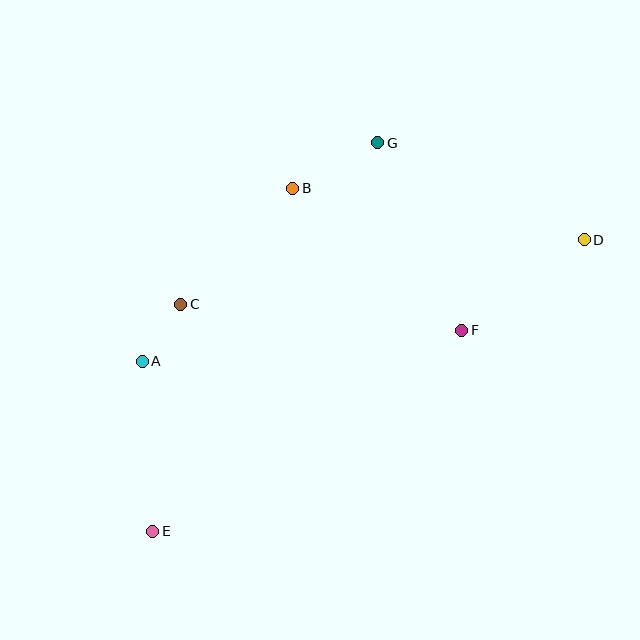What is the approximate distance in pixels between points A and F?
The distance between A and F is approximately 321 pixels.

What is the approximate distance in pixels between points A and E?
The distance between A and E is approximately 170 pixels.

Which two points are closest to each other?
Points A and C are closest to each other.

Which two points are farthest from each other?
Points D and E are farthest from each other.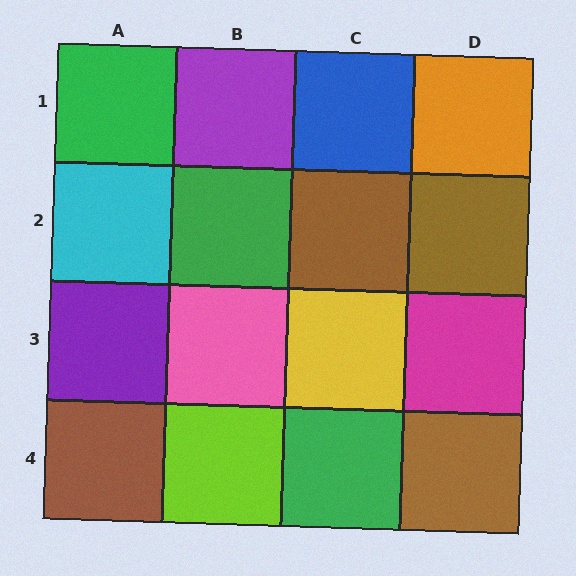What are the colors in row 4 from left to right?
Brown, lime, green, brown.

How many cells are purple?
2 cells are purple.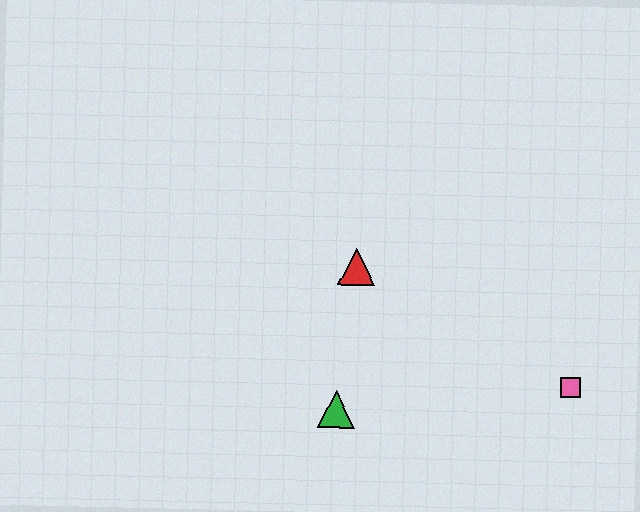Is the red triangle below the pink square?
No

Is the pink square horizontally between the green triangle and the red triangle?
No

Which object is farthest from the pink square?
The red triangle is farthest from the pink square.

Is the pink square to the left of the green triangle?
No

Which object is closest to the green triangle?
The red triangle is closest to the green triangle.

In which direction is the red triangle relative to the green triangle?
The red triangle is above the green triangle.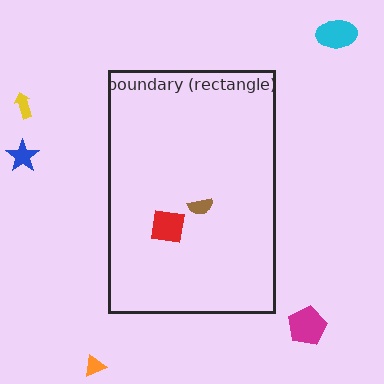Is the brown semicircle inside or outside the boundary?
Inside.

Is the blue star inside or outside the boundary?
Outside.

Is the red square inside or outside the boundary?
Inside.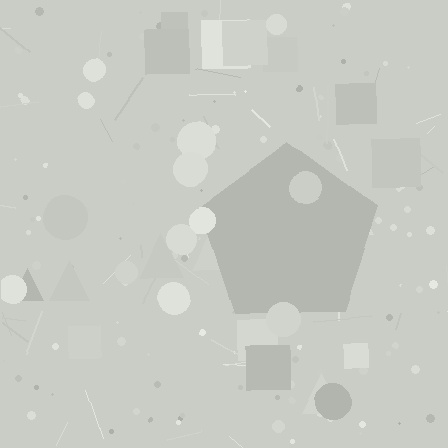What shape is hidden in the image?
A pentagon is hidden in the image.